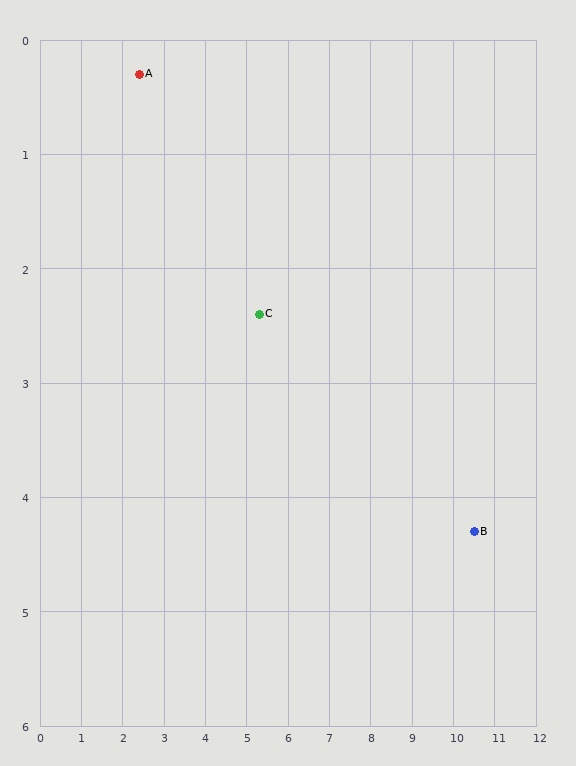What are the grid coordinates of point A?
Point A is at approximately (2.4, 0.3).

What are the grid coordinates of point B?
Point B is at approximately (10.5, 4.3).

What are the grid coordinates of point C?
Point C is at approximately (5.3, 2.4).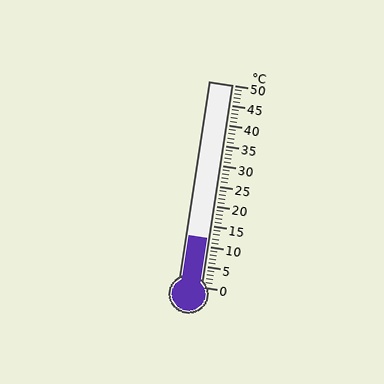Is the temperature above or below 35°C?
The temperature is below 35°C.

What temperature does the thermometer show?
The thermometer shows approximately 12°C.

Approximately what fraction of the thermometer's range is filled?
The thermometer is filled to approximately 25% of its range.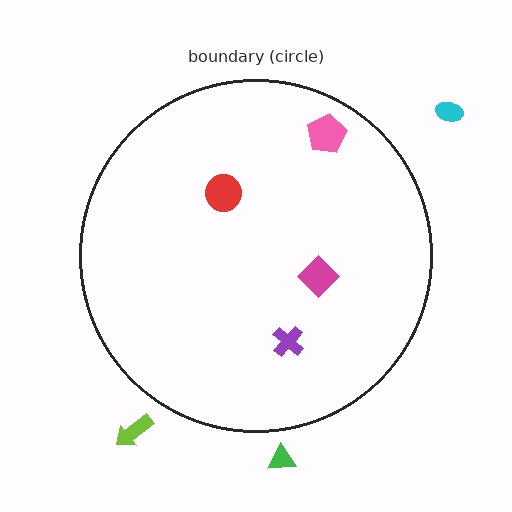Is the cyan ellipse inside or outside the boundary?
Outside.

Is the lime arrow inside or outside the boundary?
Outside.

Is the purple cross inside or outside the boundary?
Inside.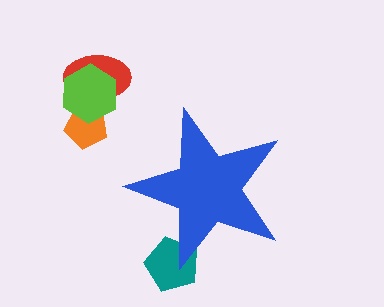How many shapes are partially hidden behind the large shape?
1 shape is partially hidden.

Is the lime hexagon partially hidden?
No, the lime hexagon is fully visible.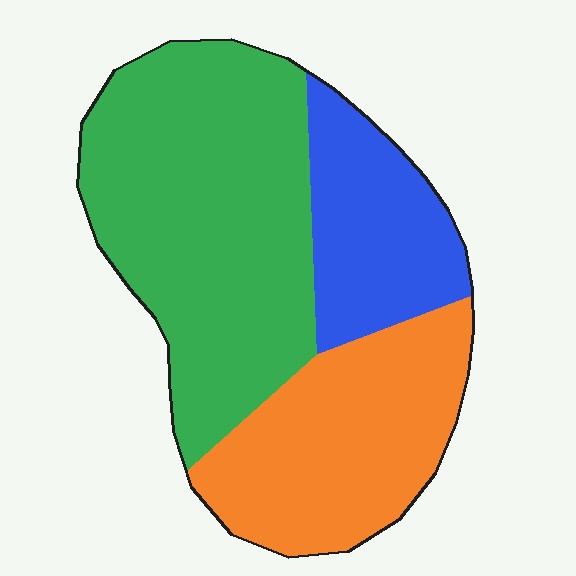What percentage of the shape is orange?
Orange takes up about one third (1/3) of the shape.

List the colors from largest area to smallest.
From largest to smallest: green, orange, blue.